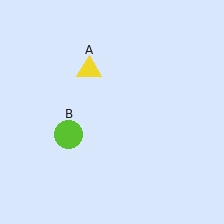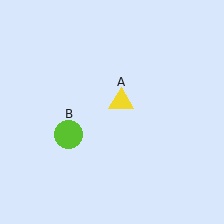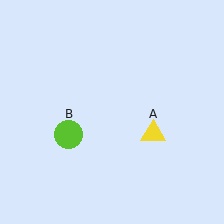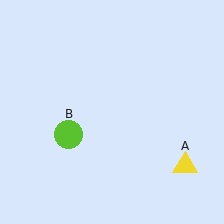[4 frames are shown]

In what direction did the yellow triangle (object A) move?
The yellow triangle (object A) moved down and to the right.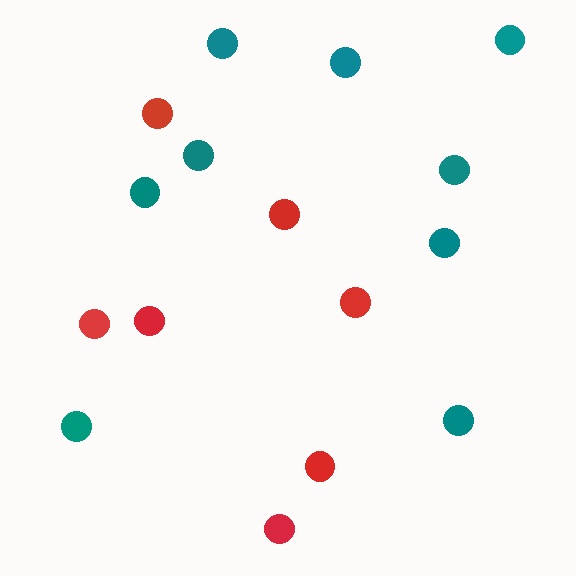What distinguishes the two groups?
There are 2 groups: one group of teal circles (9) and one group of red circles (7).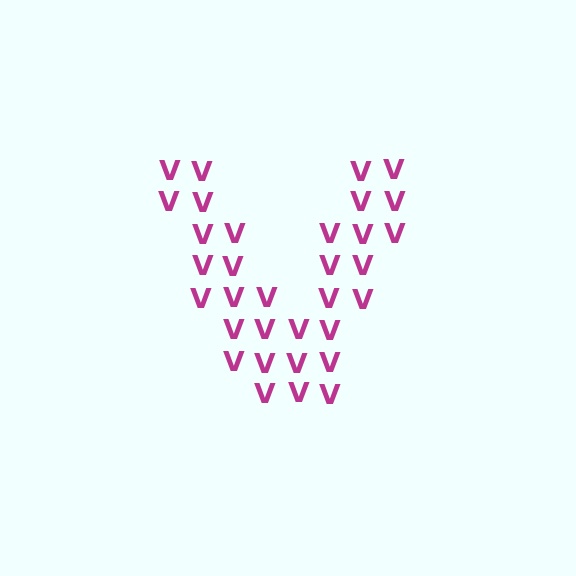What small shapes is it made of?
It is made of small letter V's.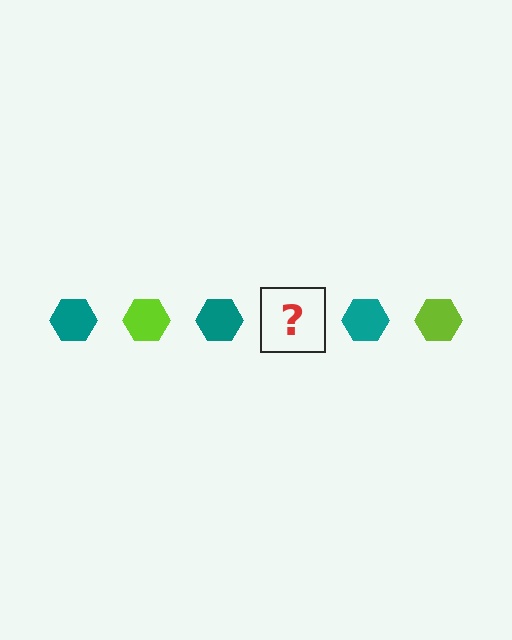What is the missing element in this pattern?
The missing element is a lime hexagon.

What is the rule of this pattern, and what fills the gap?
The rule is that the pattern cycles through teal, lime hexagons. The gap should be filled with a lime hexagon.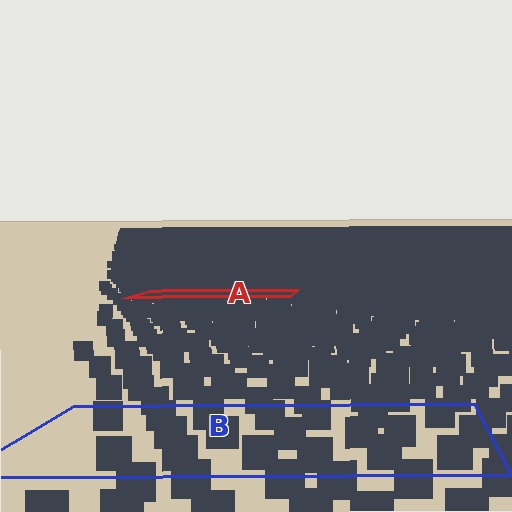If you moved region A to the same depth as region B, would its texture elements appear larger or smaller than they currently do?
They would appear larger. At a closer depth, the same texture elements are projected at a bigger on-screen size.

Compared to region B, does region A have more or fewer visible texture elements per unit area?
Region A has more texture elements per unit area — they are packed more densely because it is farther away.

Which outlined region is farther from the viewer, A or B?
Region A is farther from the viewer — the texture elements inside it appear smaller and more densely packed.